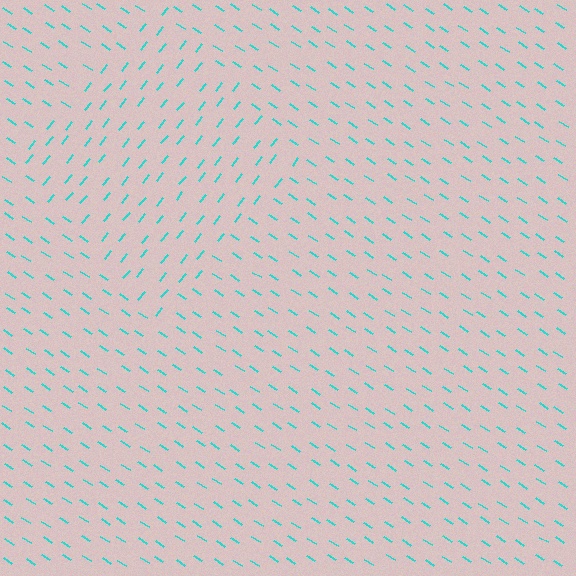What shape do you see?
I see a diamond.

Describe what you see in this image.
The image is filled with small cyan line segments. A diamond region in the image has lines oriented differently from the surrounding lines, creating a visible texture boundary.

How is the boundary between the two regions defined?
The boundary is defined purely by a change in line orientation (approximately 83 degrees difference). All lines are the same color and thickness.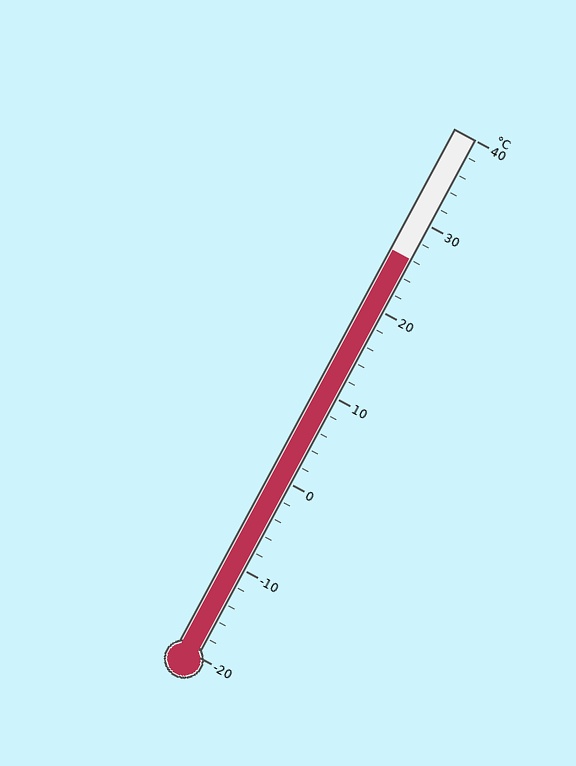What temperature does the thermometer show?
The thermometer shows approximately 26°C.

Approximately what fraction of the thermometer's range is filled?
The thermometer is filled to approximately 75% of its range.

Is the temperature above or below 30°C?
The temperature is below 30°C.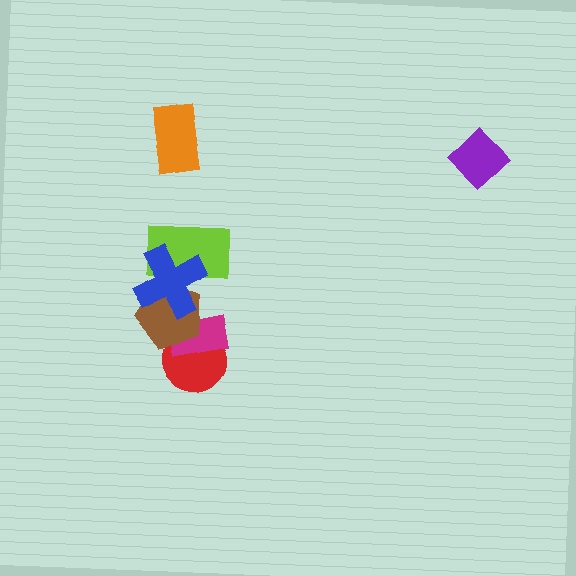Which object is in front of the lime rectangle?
The blue cross is in front of the lime rectangle.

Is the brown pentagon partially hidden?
Yes, it is partially covered by another shape.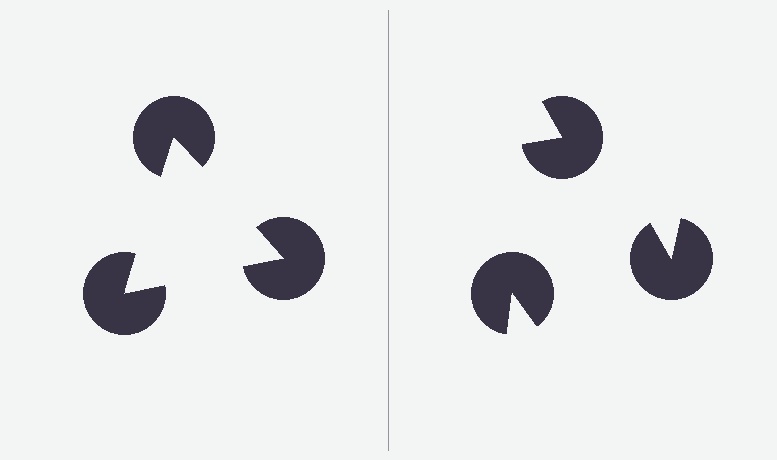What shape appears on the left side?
An illusory triangle.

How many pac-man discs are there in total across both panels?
6 — 3 on each side.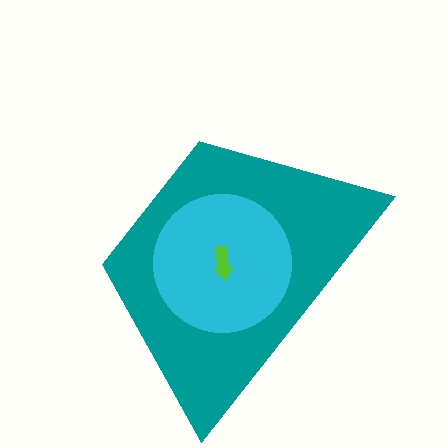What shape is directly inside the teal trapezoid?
The cyan circle.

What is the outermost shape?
The teal trapezoid.